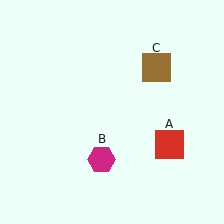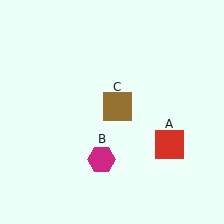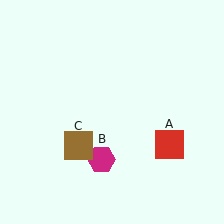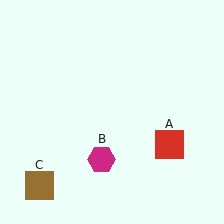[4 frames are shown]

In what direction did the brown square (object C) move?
The brown square (object C) moved down and to the left.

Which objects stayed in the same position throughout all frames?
Red square (object A) and magenta hexagon (object B) remained stationary.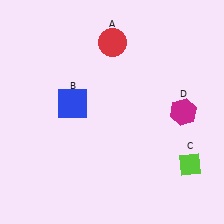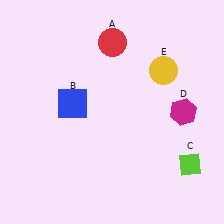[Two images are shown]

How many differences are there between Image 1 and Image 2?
There is 1 difference between the two images.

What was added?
A yellow circle (E) was added in Image 2.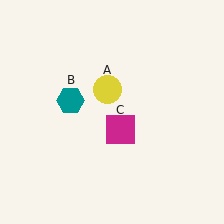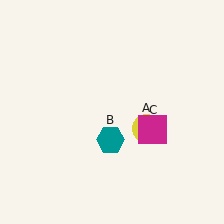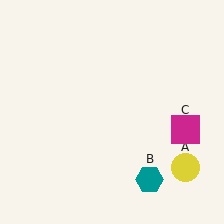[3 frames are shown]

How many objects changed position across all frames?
3 objects changed position: yellow circle (object A), teal hexagon (object B), magenta square (object C).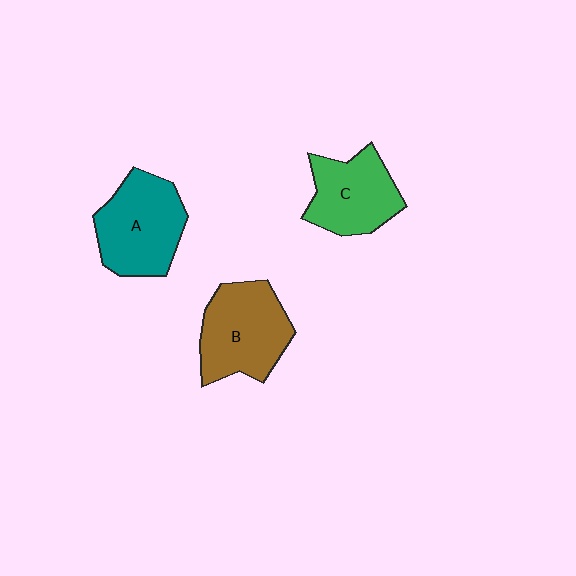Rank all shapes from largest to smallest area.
From largest to smallest: B (brown), A (teal), C (green).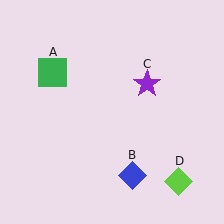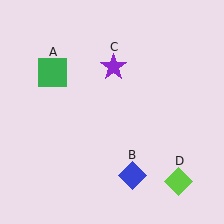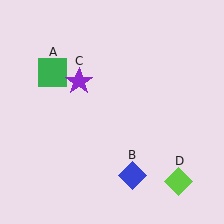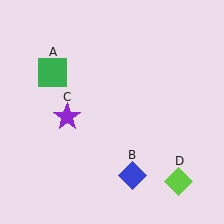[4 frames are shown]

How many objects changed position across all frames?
1 object changed position: purple star (object C).